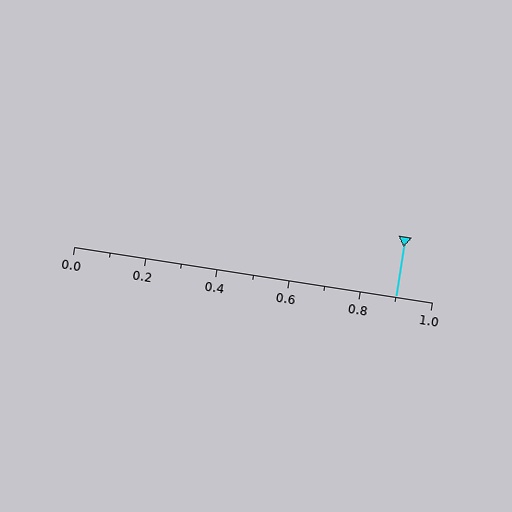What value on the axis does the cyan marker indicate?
The marker indicates approximately 0.9.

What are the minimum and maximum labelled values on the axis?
The axis runs from 0.0 to 1.0.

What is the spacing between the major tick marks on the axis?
The major ticks are spaced 0.2 apart.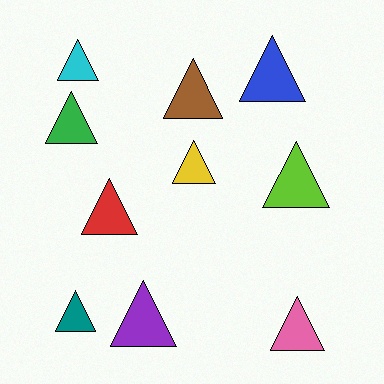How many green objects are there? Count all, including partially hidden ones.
There is 1 green object.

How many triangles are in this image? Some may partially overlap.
There are 10 triangles.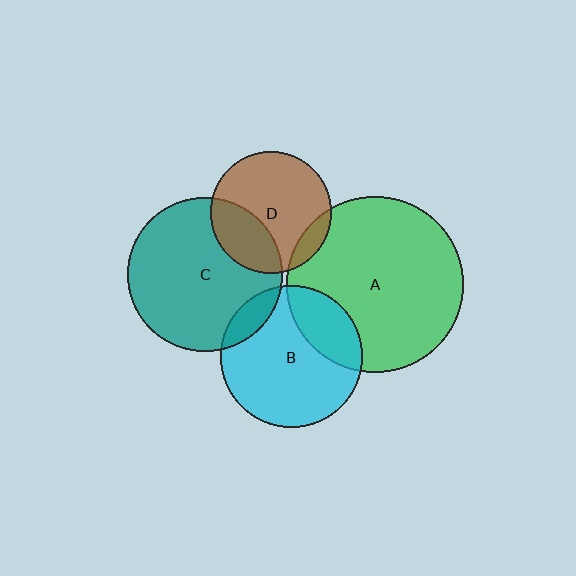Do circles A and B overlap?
Yes.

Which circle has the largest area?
Circle A (green).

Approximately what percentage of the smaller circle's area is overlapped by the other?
Approximately 25%.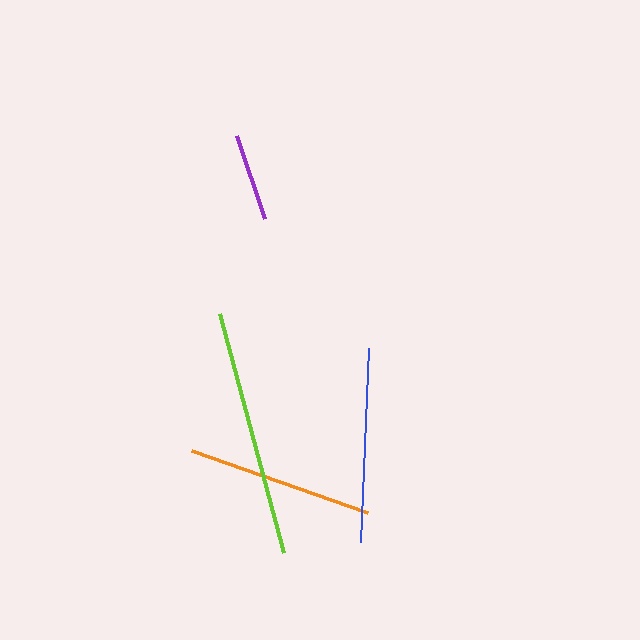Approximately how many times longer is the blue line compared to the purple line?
The blue line is approximately 2.2 times the length of the purple line.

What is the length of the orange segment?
The orange segment is approximately 186 pixels long.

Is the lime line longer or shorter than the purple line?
The lime line is longer than the purple line.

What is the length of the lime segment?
The lime segment is approximately 247 pixels long.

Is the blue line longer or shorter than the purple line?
The blue line is longer than the purple line.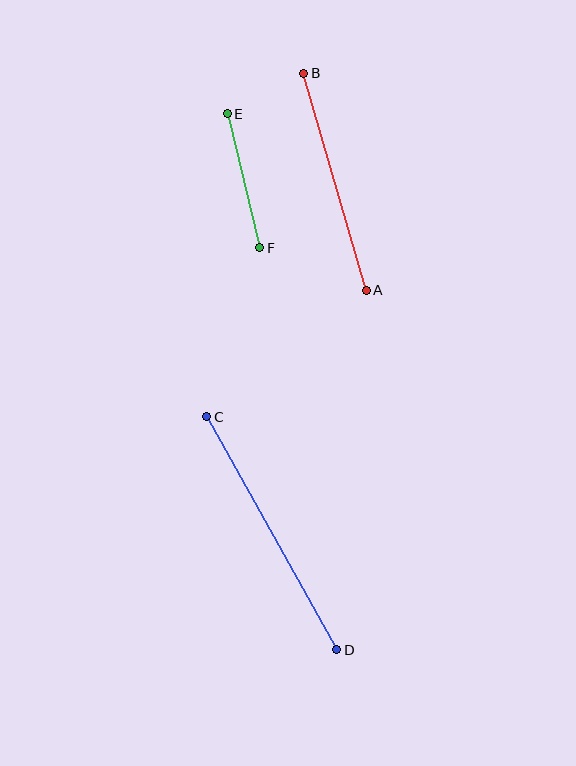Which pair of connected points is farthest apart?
Points C and D are farthest apart.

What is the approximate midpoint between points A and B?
The midpoint is at approximately (335, 182) pixels.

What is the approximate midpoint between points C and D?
The midpoint is at approximately (272, 533) pixels.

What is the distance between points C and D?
The distance is approximately 266 pixels.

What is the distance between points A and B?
The distance is approximately 226 pixels.